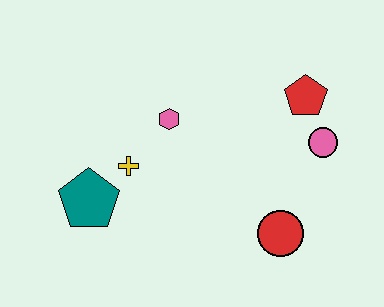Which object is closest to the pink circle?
The red pentagon is closest to the pink circle.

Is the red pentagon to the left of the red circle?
No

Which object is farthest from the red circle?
The teal pentagon is farthest from the red circle.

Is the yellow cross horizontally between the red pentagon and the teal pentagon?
Yes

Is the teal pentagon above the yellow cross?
No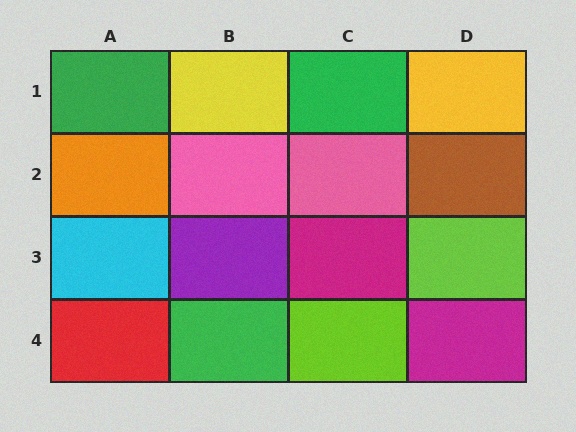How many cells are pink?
2 cells are pink.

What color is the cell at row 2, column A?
Orange.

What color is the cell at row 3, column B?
Purple.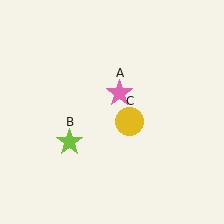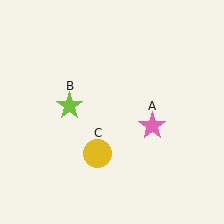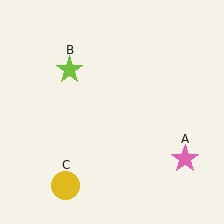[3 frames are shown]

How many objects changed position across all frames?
3 objects changed position: pink star (object A), lime star (object B), yellow circle (object C).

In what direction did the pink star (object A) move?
The pink star (object A) moved down and to the right.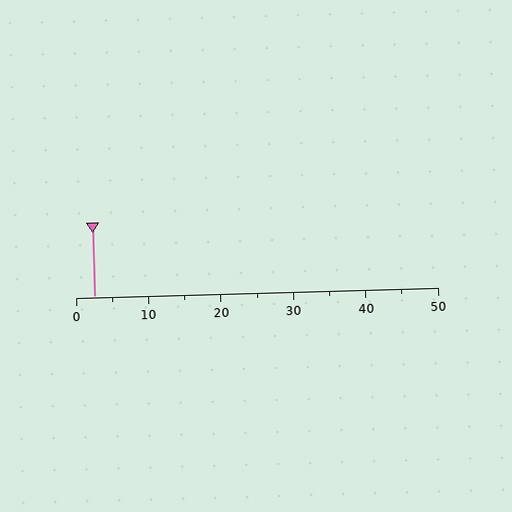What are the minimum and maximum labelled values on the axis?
The axis runs from 0 to 50.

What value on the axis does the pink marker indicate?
The marker indicates approximately 2.5.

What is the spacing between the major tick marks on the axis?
The major ticks are spaced 10 apart.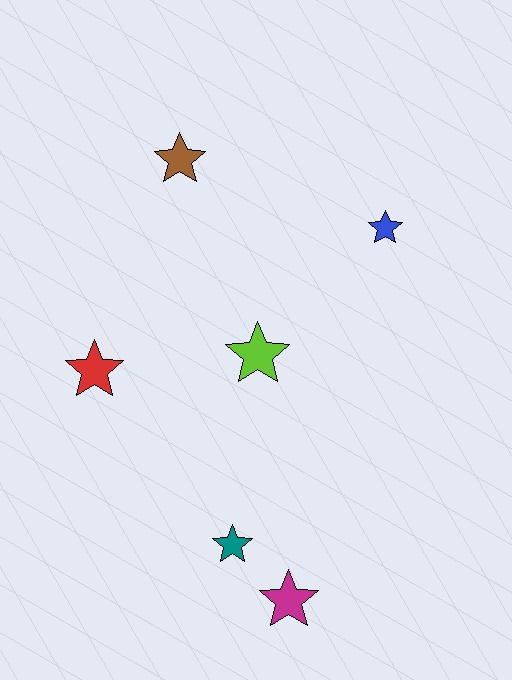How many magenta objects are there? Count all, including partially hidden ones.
There is 1 magenta object.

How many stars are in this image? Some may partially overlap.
There are 6 stars.